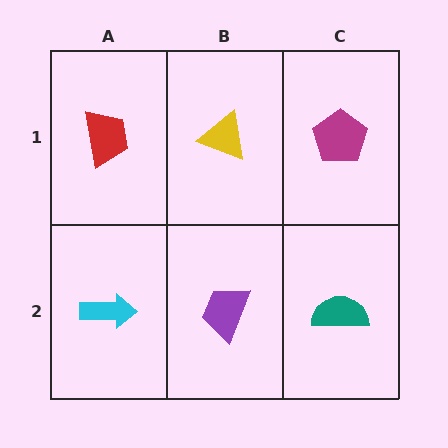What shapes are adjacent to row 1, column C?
A teal semicircle (row 2, column C), a yellow triangle (row 1, column B).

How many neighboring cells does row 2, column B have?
3.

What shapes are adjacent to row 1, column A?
A cyan arrow (row 2, column A), a yellow triangle (row 1, column B).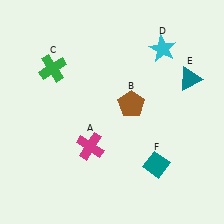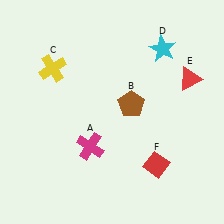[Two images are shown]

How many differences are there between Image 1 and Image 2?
There are 3 differences between the two images.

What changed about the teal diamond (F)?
In Image 1, F is teal. In Image 2, it changed to red.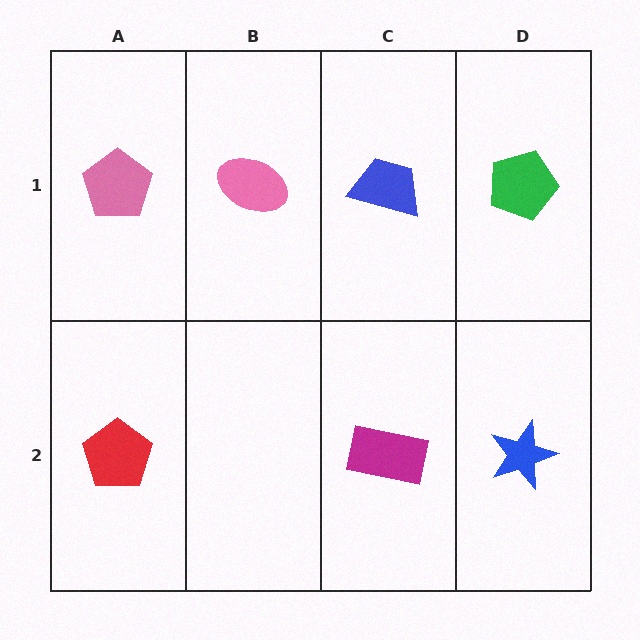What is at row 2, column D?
A blue star.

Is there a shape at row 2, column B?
No, that cell is empty.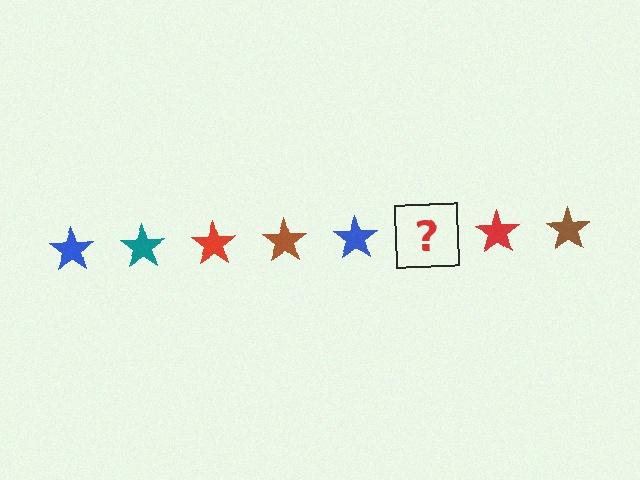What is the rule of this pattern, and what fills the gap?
The rule is that the pattern cycles through blue, teal, red, brown stars. The gap should be filled with a teal star.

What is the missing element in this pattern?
The missing element is a teal star.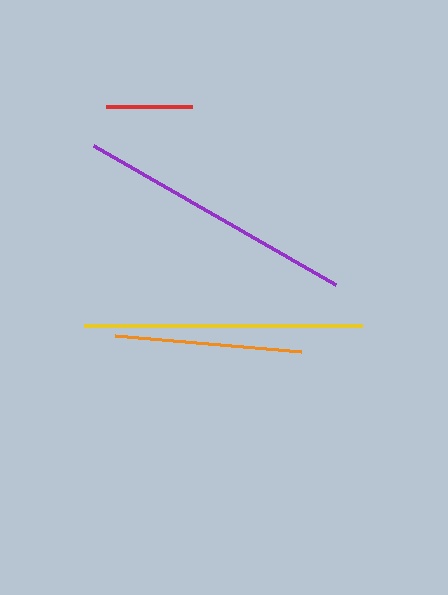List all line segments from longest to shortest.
From longest to shortest: purple, yellow, orange, red.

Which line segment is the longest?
The purple line is the longest at approximately 280 pixels.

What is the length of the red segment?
The red segment is approximately 86 pixels long.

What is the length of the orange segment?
The orange segment is approximately 186 pixels long.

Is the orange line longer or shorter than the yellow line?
The yellow line is longer than the orange line.